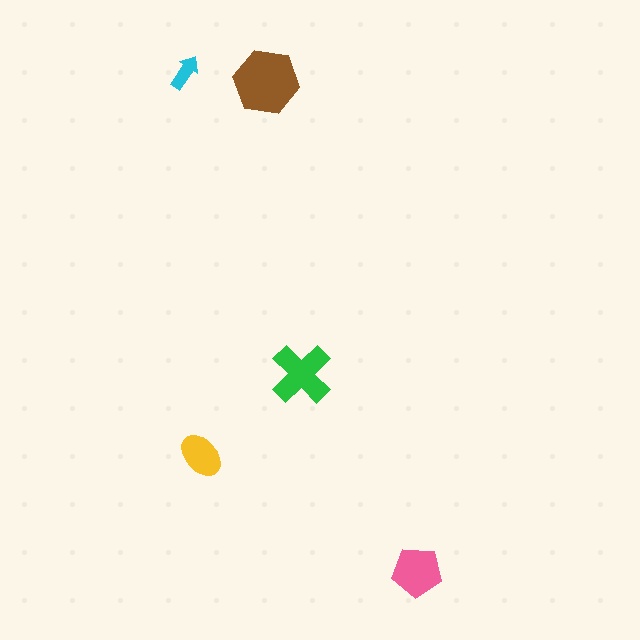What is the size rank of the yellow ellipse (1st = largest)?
4th.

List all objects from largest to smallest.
The brown hexagon, the green cross, the pink pentagon, the yellow ellipse, the cyan arrow.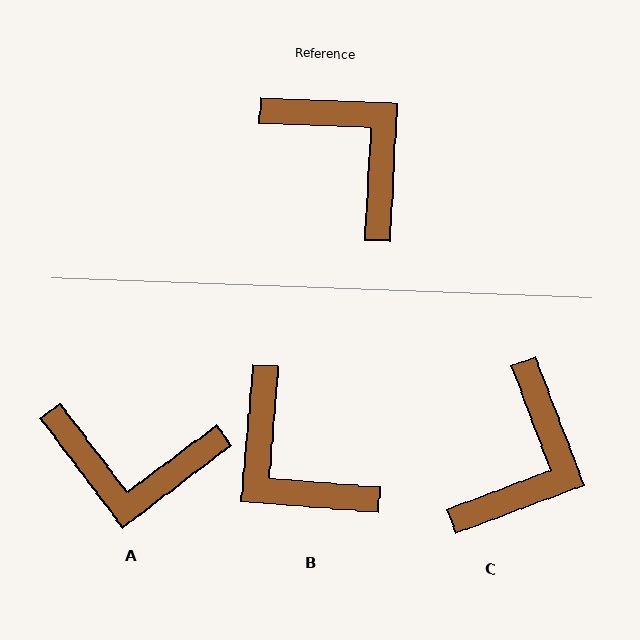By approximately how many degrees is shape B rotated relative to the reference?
Approximately 178 degrees counter-clockwise.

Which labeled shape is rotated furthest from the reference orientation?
B, about 178 degrees away.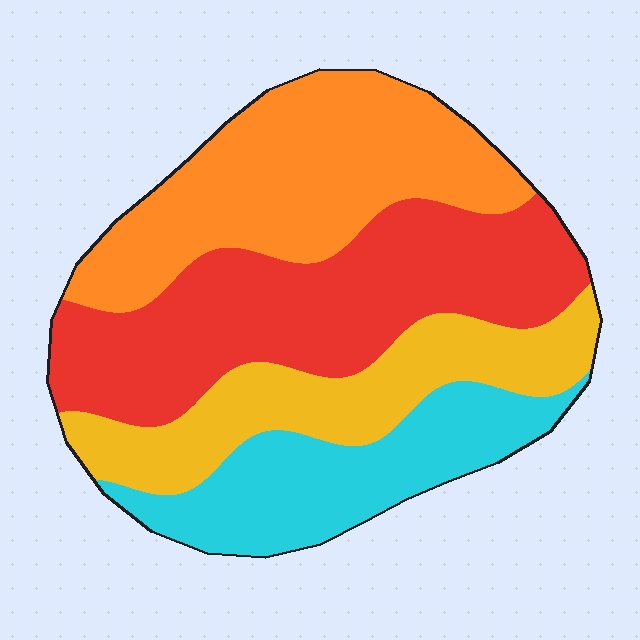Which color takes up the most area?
Red, at roughly 35%.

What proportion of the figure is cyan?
Cyan takes up about one fifth (1/5) of the figure.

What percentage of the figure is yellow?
Yellow covers around 20% of the figure.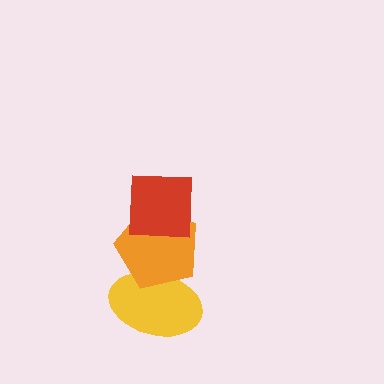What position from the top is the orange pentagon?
The orange pentagon is 2nd from the top.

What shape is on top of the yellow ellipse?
The orange pentagon is on top of the yellow ellipse.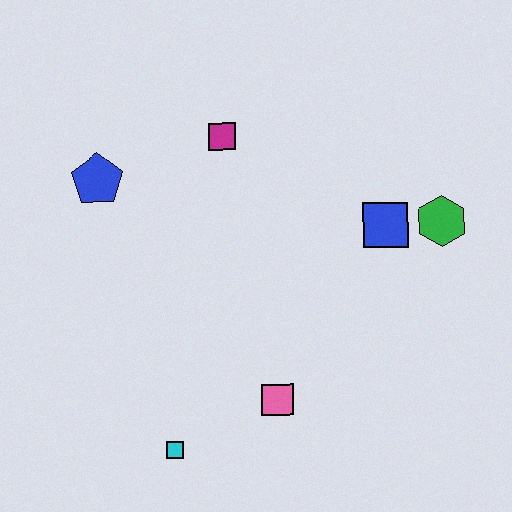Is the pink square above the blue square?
No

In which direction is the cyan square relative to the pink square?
The cyan square is to the left of the pink square.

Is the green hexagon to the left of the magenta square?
No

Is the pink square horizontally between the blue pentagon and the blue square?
Yes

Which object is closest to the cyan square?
The pink square is closest to the cyan square.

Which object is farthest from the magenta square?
The cyan square is farthest from the magenta square.